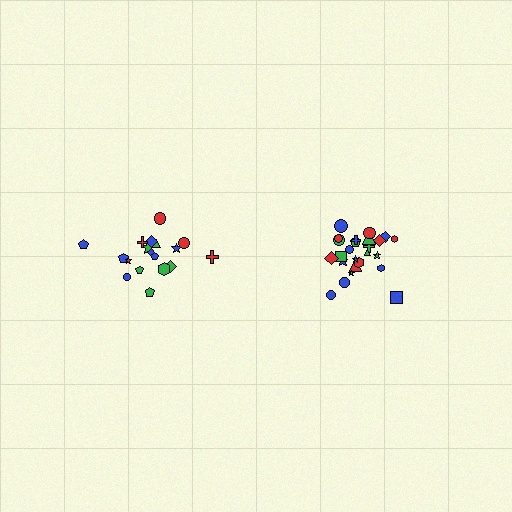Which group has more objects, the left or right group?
The right group.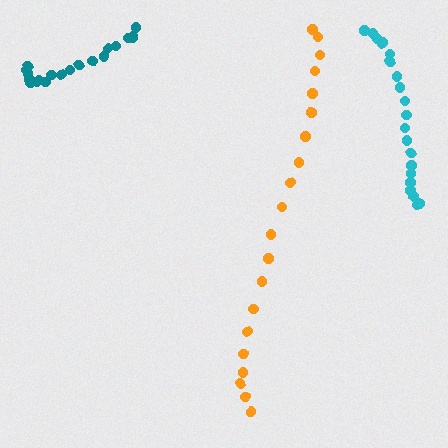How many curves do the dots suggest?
There are 3 distinct paths.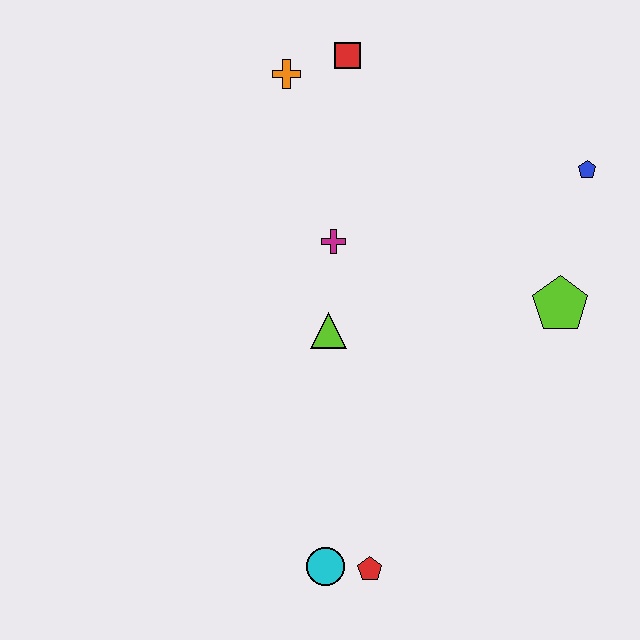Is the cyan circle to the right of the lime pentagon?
No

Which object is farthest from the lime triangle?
The blue pentagon is farthest from the lime triangle.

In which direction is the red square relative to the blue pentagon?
The red square is to the left of the blue pentagon.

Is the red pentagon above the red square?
No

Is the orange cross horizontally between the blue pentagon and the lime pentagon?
No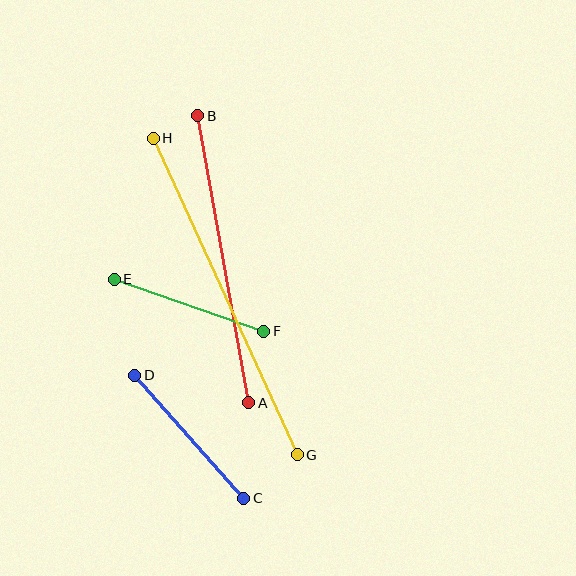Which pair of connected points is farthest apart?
Points G and H are farthest apart.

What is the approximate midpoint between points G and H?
The midpoint is at approximately (225, 297) pixels.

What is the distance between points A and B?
The distance is approximately 292 pixels.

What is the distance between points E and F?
The distance is approximately 158 pixels.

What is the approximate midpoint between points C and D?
The midpoint is at approximately (189, 437) pixels.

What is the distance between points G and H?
The distance is approximately 348 pixels.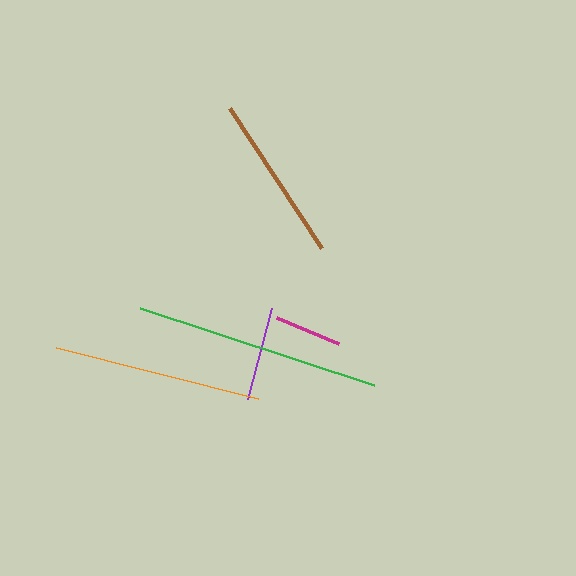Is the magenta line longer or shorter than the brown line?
The brown line is longer than the magenta line.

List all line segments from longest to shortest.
From longest to shortest: green, orange, brown, purple, magenta.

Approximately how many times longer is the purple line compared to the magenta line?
The purple line is approximately 1.4 times the length of the magenta line.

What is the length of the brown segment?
The brown segment is approximately 168 pixels long.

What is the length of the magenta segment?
The magenta segment is approximately 67 pixels long.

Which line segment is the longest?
The green line is the longest at approximately 247 pixels.